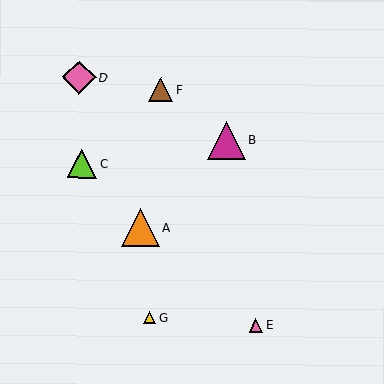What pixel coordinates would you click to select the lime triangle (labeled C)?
Click at (82, 163) to select the lime triangle C.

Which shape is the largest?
The magenta triangle (labeled B) is the largest.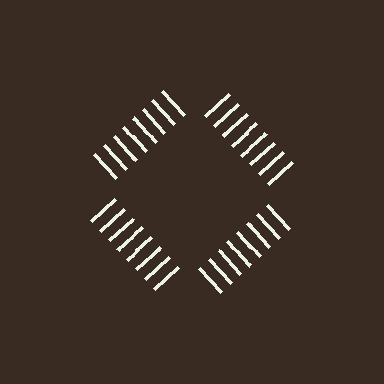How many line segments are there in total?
32 — 8 along each of the 4 edges.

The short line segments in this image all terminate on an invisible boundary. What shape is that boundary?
An illusory square — the line segments terminate on its edges but no continuous stroke is drawn.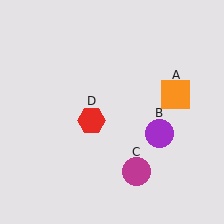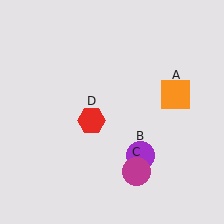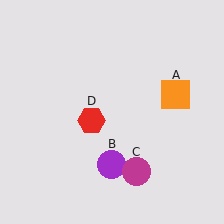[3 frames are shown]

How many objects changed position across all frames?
1 object changed position: purple circle (object B).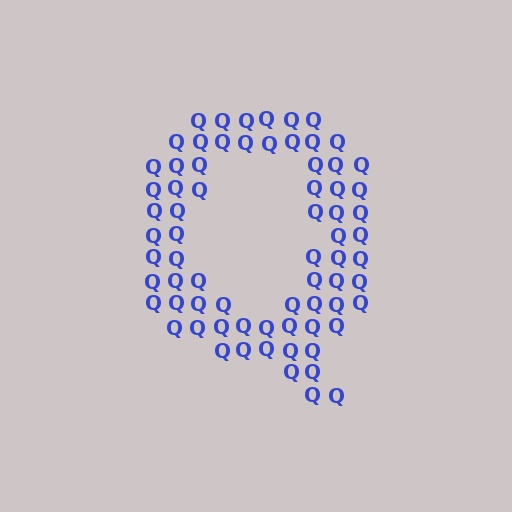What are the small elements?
The small elements are letter Q's.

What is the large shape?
The large shape is the letter Q.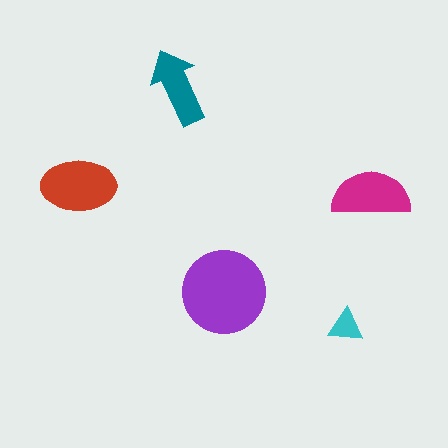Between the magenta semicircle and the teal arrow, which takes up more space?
The magenta semicircle.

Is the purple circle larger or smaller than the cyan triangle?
Larger.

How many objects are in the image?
There are 5 objects in the image.